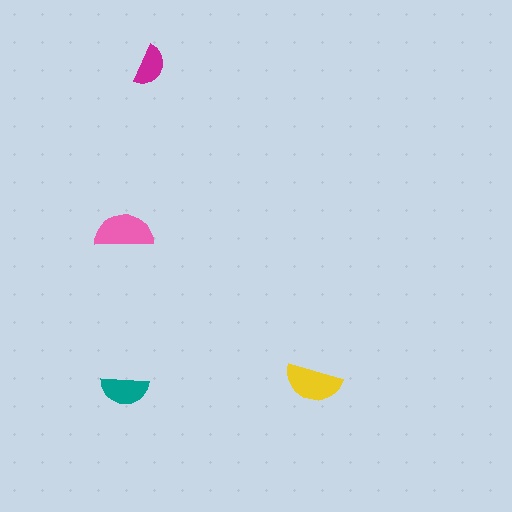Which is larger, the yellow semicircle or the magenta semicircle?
The yellow one.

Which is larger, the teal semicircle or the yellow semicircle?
The yellow one.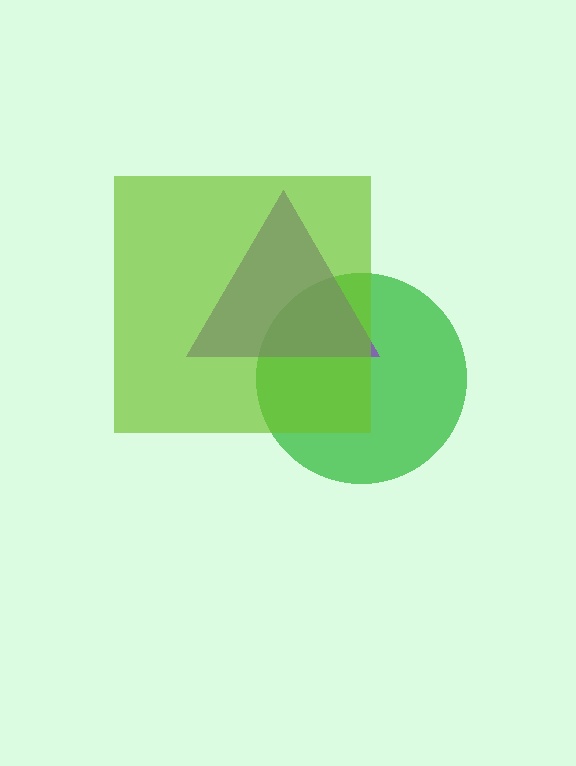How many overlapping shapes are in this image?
There are 3 overlapping shapes in the image.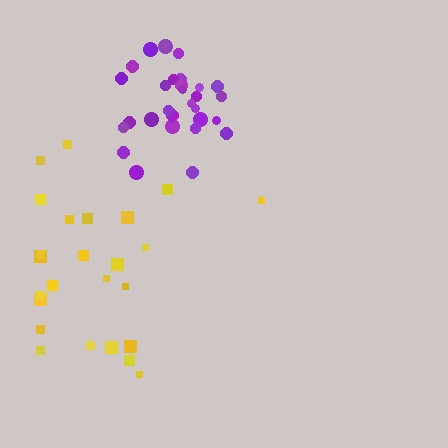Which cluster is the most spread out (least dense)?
Yellow.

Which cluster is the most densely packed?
Purple.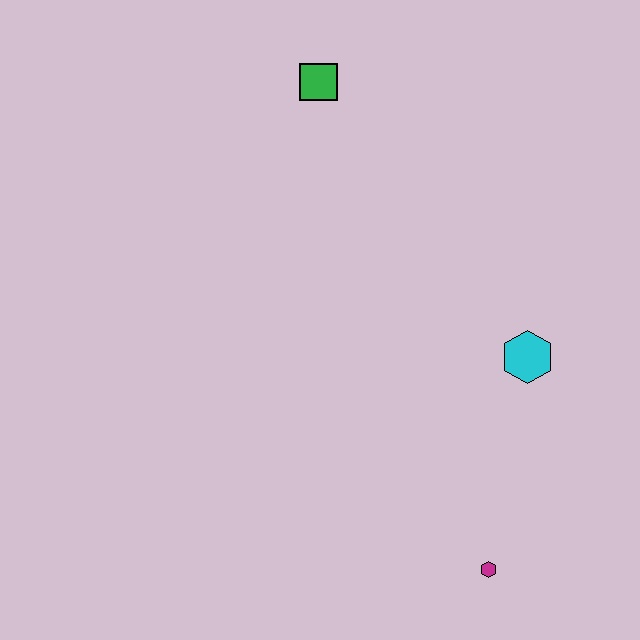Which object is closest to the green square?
The cyan hexagon is closest to the green square.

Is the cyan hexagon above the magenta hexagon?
Yes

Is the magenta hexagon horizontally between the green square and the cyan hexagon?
Yes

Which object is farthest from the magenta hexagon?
The green square is farthest from the magenta hexagon.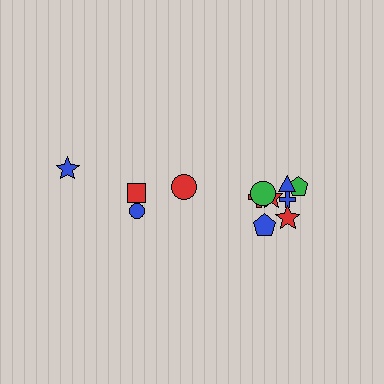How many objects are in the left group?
There are 4 objects.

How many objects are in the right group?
There are 8 objects.